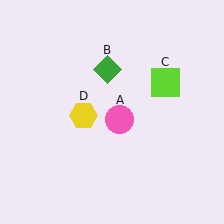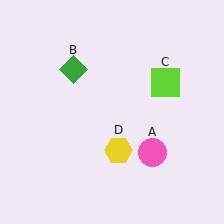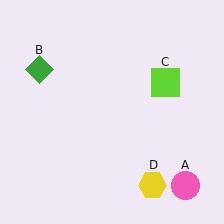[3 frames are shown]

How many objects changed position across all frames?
3 objects changed position: pink circle (object A), green diamond (object B), yellow hexagon (object D).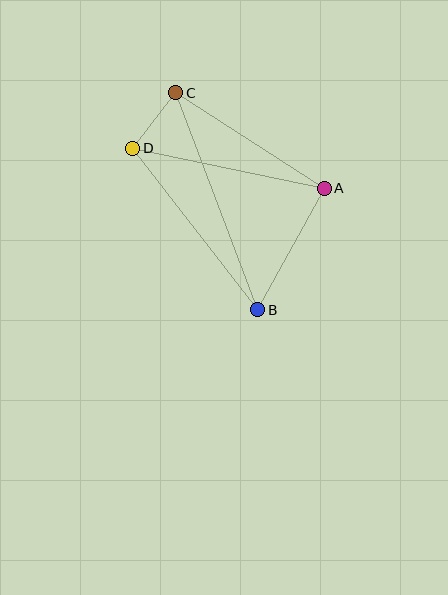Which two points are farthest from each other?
Points B and C are farthest from each other.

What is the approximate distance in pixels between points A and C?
The distance between A and C is approximately 177 pixels.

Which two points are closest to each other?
Points C and D are closest to each other.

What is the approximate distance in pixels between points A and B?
The distance between A and B is approximately 138 pixels.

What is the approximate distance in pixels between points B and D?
The distance between B and D is approximately 204 pixels.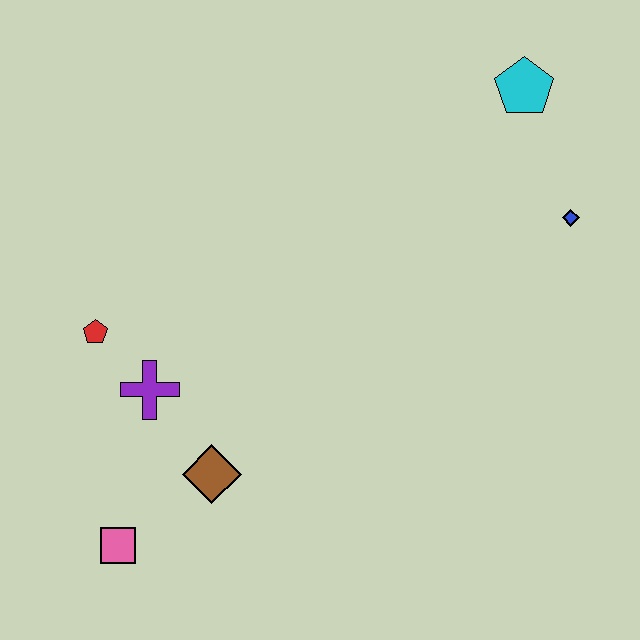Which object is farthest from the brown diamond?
The cyan pentagon is farthest from the brown diamond.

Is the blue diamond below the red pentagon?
No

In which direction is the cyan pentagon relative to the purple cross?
The cyan pentagon is to the right of the purple cross.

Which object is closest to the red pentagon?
The purple cross is closest to the red pentagon.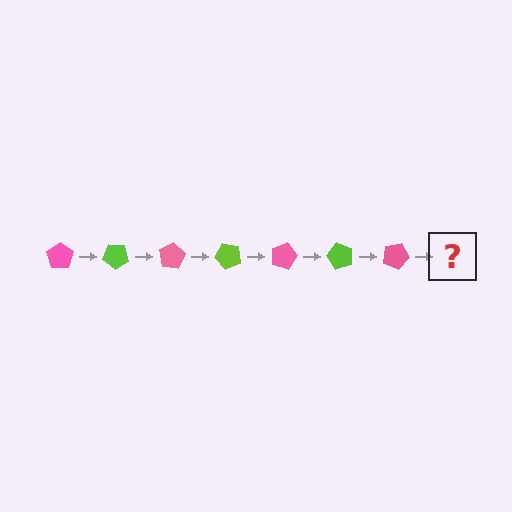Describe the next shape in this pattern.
It should be a lime pentagon, rotated 280 degrees from the start.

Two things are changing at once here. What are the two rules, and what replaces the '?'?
The two rules are that it rotates 40 degrees each step and the color cycles through pink and lime. The '?' should be a lime pentagon, rotated 280 degrees from the start.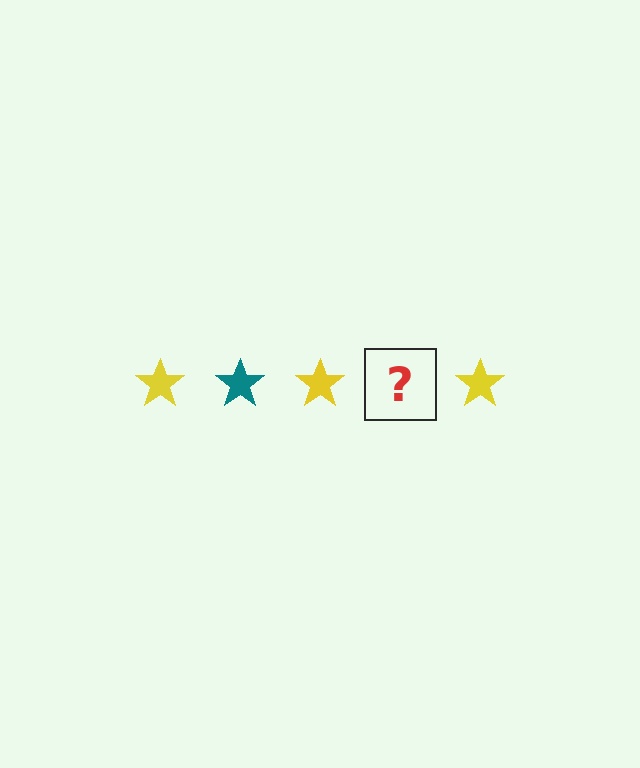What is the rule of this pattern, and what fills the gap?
The rule is that the pattern cycles through yellow, teal stars. The gap should be filled with a teal star.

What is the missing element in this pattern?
The missing element is a teal star.